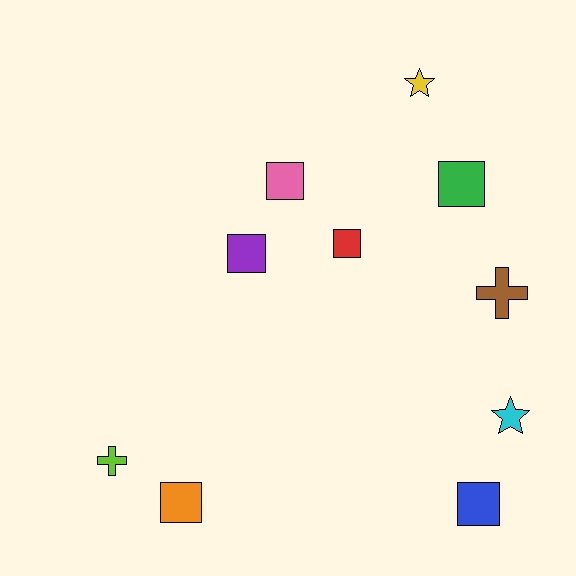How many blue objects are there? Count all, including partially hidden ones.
There is 1 blue object.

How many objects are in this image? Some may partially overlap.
There are 10 objects.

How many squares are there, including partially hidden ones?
There are 6 squares.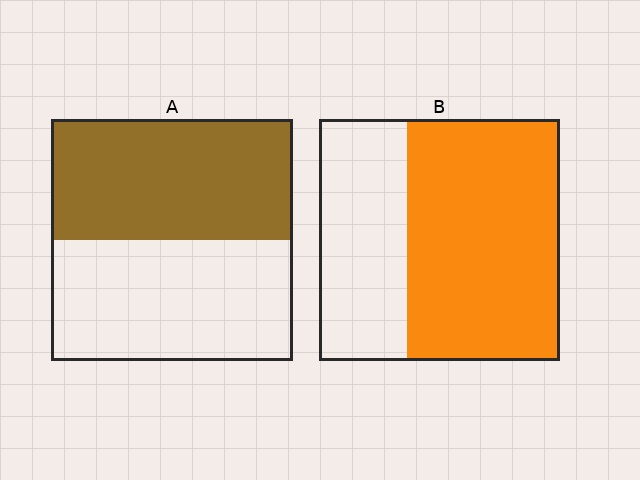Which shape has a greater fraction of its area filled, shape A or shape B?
Shape B.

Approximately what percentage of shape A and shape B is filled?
A is approximately 50% and B is approximately 65%.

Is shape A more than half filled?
Roughly half.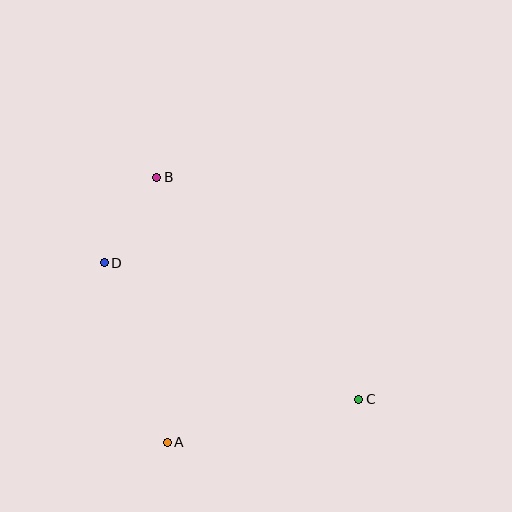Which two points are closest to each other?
Points B and D are closest to each other.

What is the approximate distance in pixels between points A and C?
The distance between A and C is approximately 196 pixels.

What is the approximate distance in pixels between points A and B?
The distance between A and B is approximately 265 pixels.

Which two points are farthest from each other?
Points B and C are farthest from each other.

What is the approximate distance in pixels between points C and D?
The distance between C and D is approximately 289 pixels.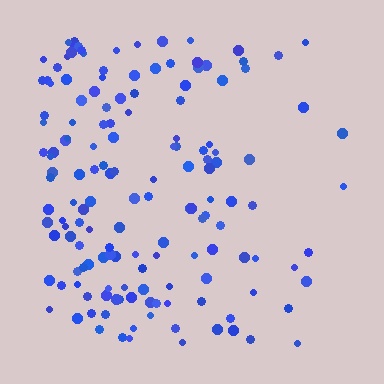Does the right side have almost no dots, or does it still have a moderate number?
Still a moderate number, just noticeably fewer than the left.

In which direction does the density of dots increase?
From right to left, with the left side densest.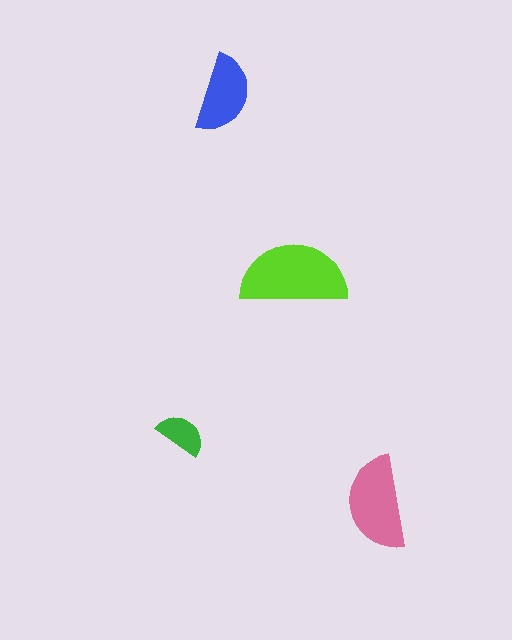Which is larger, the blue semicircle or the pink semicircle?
The pink one.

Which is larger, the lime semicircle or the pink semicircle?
The lime one.